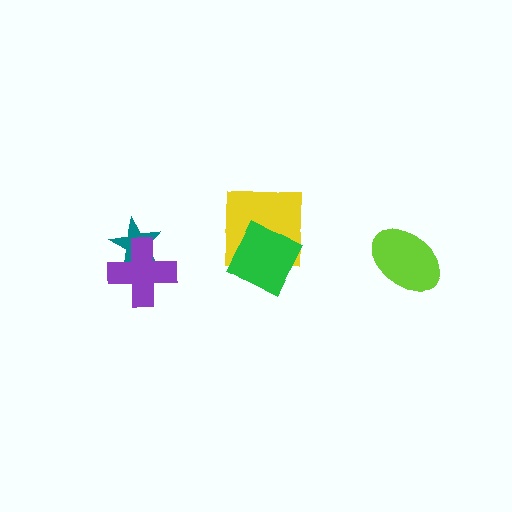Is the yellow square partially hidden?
Yes, it is partially covered by another shape.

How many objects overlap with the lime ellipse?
0 objects overlap with the lime ellipse.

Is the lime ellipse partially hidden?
No, no other shape covers it.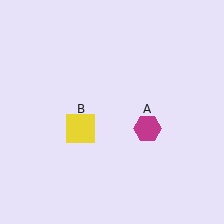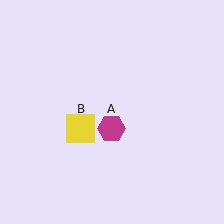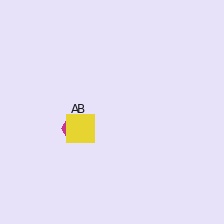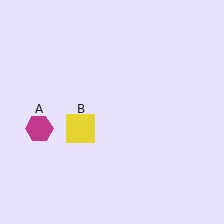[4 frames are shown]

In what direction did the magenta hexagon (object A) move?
The magenta hexagon (object A) moved left.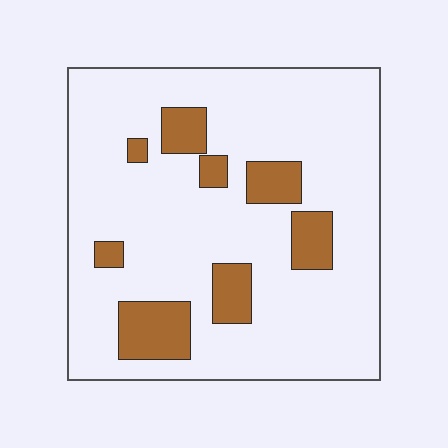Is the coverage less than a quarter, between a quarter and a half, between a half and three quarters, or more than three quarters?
Less than a quarter.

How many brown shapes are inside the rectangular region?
8.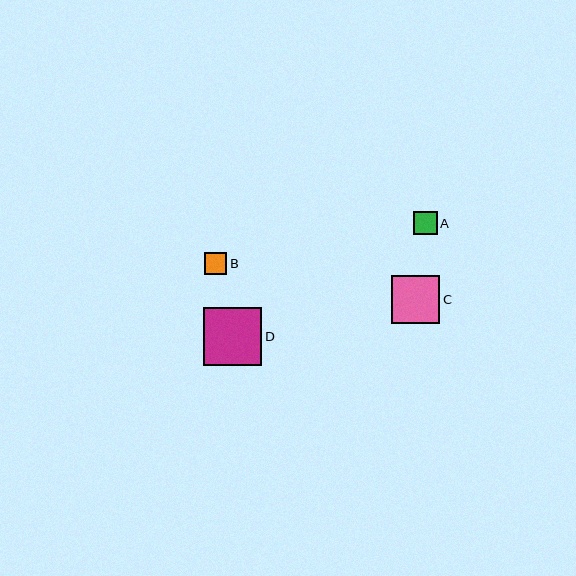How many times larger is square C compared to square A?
Square C is approximately 2.1 times the size of square A.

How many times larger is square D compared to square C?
Square D is approximately 1.2 times the size of square C.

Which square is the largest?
Square D is the largest with a size of approximately 58 pixels.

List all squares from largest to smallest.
From largest to smallest: D, C, A, B.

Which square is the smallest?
Square B is the smallest with a size of approximately 22 pixels.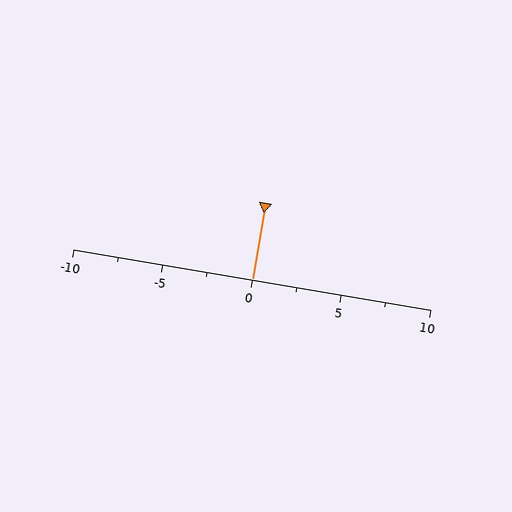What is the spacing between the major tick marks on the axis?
The major ticks are spaced 5 apart.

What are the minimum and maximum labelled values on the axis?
The axis runs from -10 to 10.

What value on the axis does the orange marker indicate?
The marker indicates approximately 0.